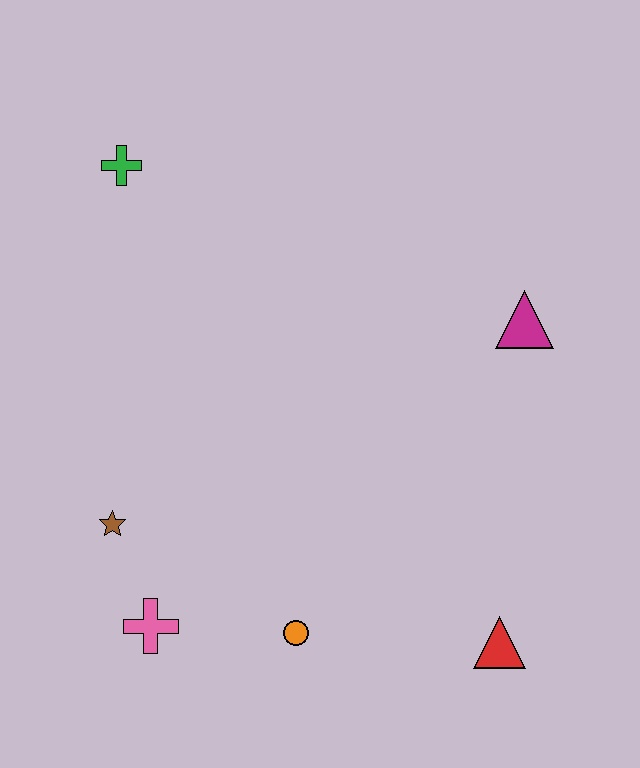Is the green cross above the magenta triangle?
Yes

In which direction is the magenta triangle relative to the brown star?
The magenta triangle is to the right of the brown star.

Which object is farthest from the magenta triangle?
The pink cross is farthest from the magenta triangle.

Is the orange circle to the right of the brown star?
Yes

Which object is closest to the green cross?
The brown star is closest to the green cross.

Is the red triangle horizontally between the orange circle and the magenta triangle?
Yes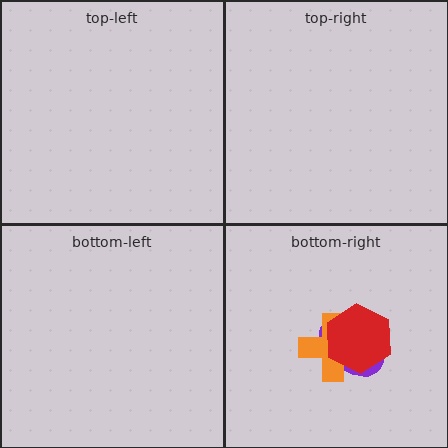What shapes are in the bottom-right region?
The purple ellipse, the orange cross, the red hexagon.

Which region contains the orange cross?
The bottom-right region.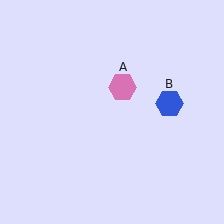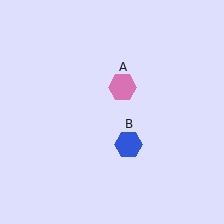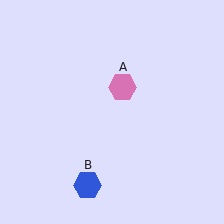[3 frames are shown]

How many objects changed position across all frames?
1 object changed position: blue hexagon (object B).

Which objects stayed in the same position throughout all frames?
Pink hexagon (object A) remained stationary.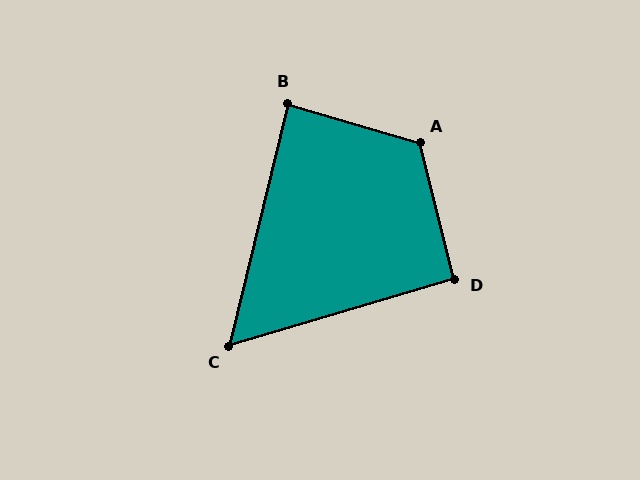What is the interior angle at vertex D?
Approximately 93 degrees (approximately right).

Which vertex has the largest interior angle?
A, at approximately 120 degrees.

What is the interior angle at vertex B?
Approximately 87 degrees (approximately right).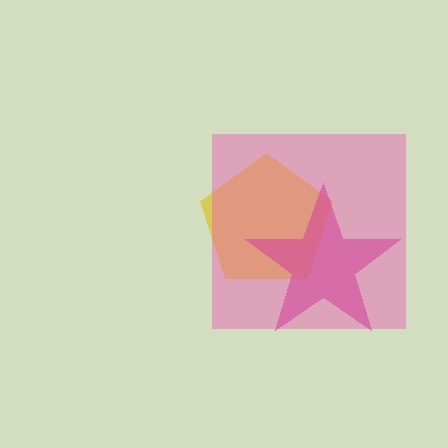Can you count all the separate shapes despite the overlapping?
Yes, there are 3 separate shapes.